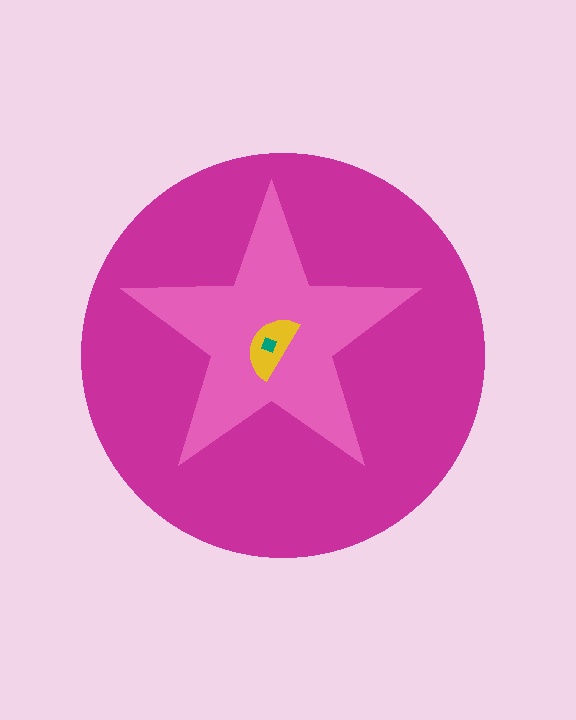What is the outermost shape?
The magenta circle.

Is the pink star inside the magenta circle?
Yes.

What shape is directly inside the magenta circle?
The pink star.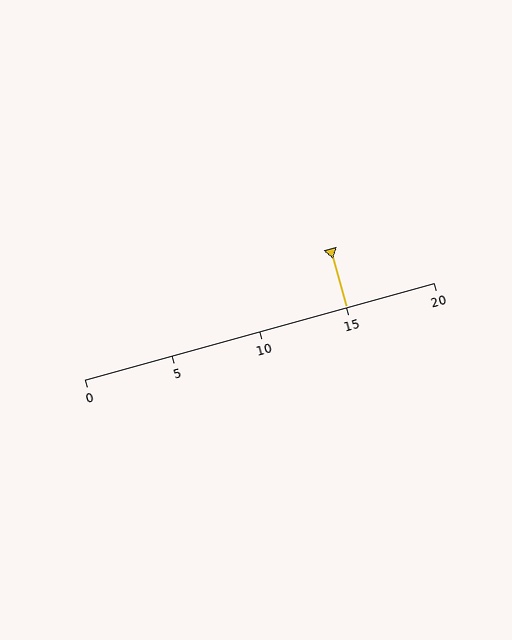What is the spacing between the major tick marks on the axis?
The major ticks are spaced 5 apart.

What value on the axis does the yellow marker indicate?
The marker indicates approximately 15.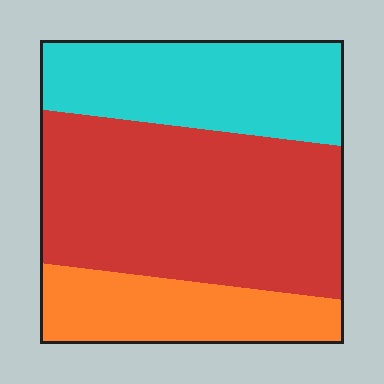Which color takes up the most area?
Red, at roughly 50%.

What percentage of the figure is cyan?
Cyan covers 29% of the figure.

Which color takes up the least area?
Orange, at roughly 20%.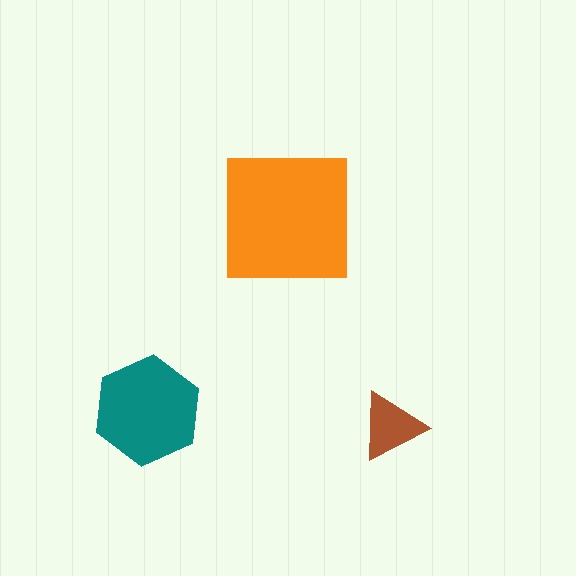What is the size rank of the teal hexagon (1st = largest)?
2nd.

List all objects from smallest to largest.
The brown triangle, the teal hexagon, the orange square.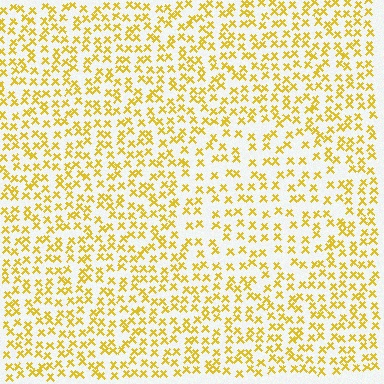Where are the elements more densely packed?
The elements are more densely packed outside the circle boundary.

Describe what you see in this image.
The image contains small yellow elements arranged at two different densities. A circle-shaped region is visible where the elements are less densely packed than the surrounding area.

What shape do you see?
I see a circle.